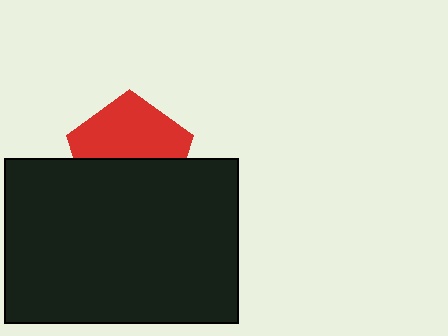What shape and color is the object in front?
The object in front is a black rectangle.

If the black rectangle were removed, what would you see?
You would see the complete red pentagon.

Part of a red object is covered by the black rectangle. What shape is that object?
It is a pentagon.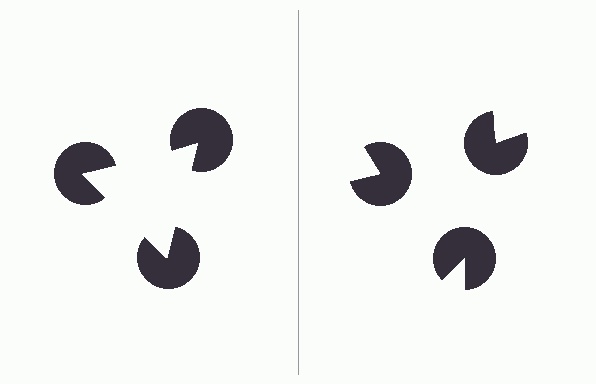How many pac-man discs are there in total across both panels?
6 — 3 on each side.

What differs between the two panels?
The pac-man discs are positioned identically on both sides; only the wedge orientations differ. On the left they align to a triangle; on the right they are misaligned.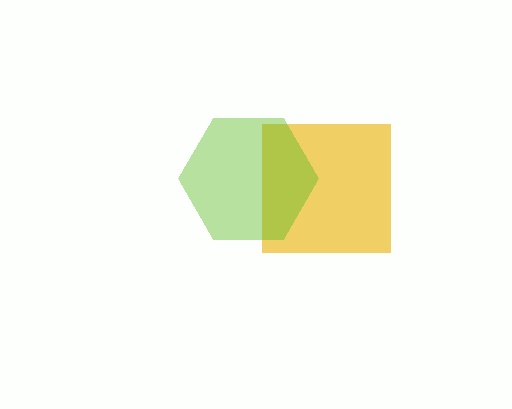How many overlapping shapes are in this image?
There are 2 overlapping shapes in the image.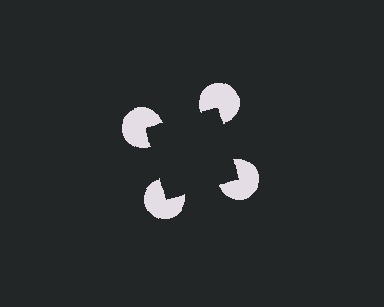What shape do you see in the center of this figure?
An illusory square — its edges are inferred from the aligned wedge cuts in the pac-man discs, not physically drawn.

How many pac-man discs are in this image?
There are 4 — one at each vertex of the illusory square.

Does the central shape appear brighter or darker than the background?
It typically appears slightly darker than the background, even though no actual brightness change is drawn.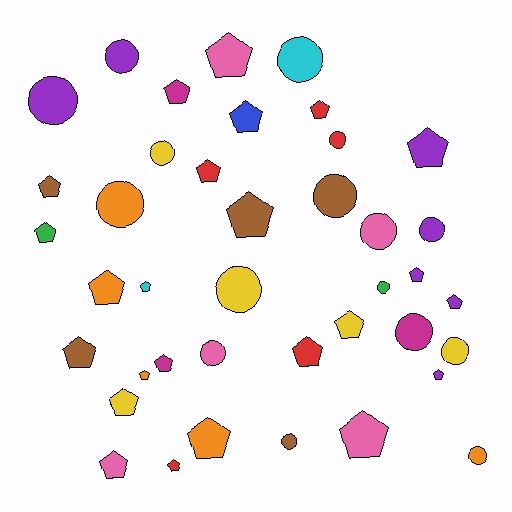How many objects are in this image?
There are 40 objects.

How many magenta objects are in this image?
There are 3 magenta objects.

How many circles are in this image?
There are 16 circles.